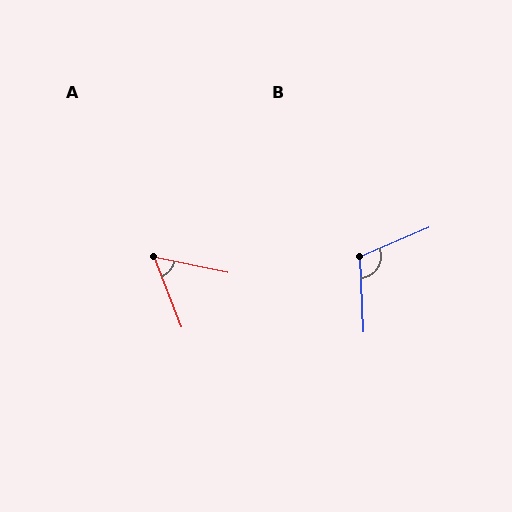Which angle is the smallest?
A, at approximately 57 degrees.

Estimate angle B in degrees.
Approximately 111 degrees.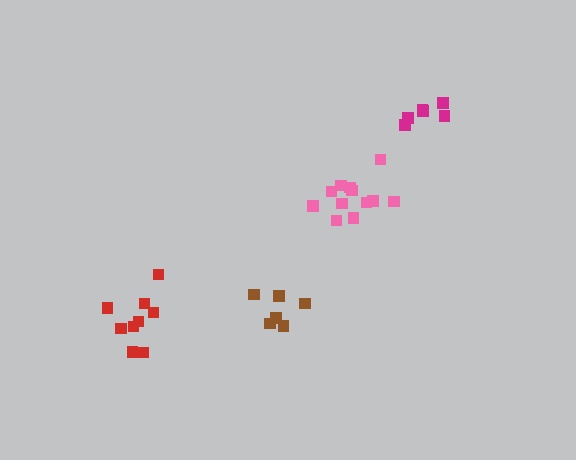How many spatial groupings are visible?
There are 4 spatial groupings.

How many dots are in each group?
Group 1: 12 dots, Group 2: 9 dots, Group 3: 6 dots, Group 4: 6 dots (33 total).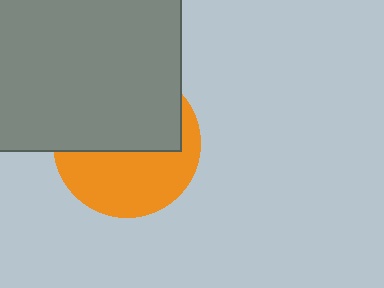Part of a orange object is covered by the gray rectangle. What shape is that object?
It is a circle.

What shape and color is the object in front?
The object in front is a gray rectangle.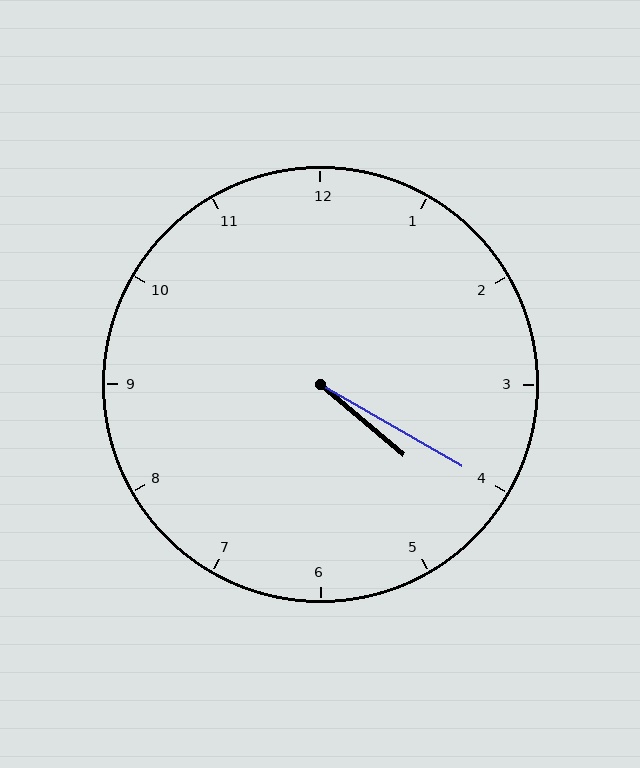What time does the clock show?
4:20.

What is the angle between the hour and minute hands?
Approximately 10 degrees.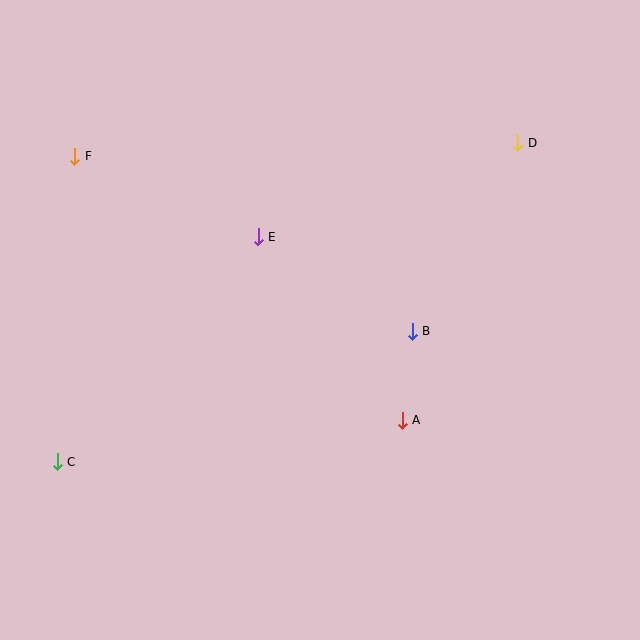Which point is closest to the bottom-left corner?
Point C is closest to the bottom-left corner.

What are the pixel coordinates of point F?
Point F is at (74, 156).